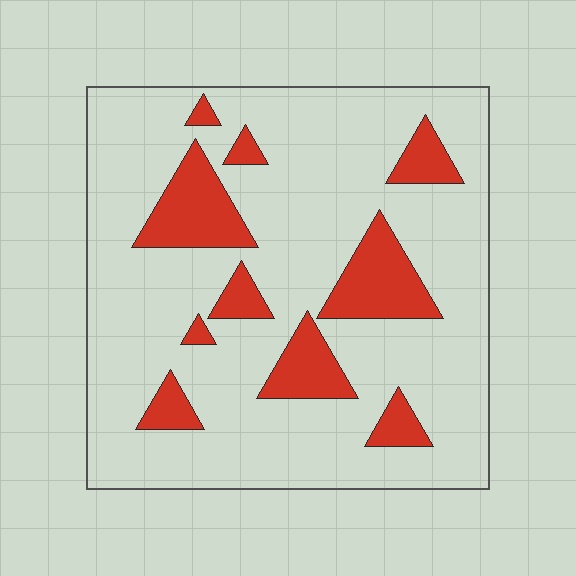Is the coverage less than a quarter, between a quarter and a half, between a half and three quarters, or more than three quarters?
Less than a quarter.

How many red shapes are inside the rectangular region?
10.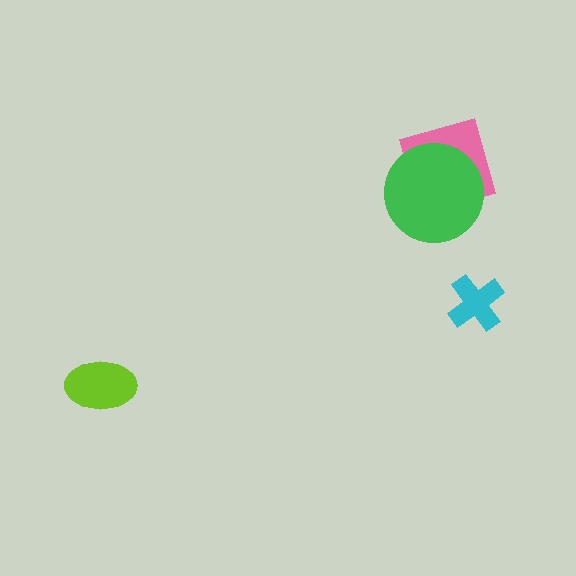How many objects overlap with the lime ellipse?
0 objects overlap with the lime ellipse.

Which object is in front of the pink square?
The green circle is in front of the pink square.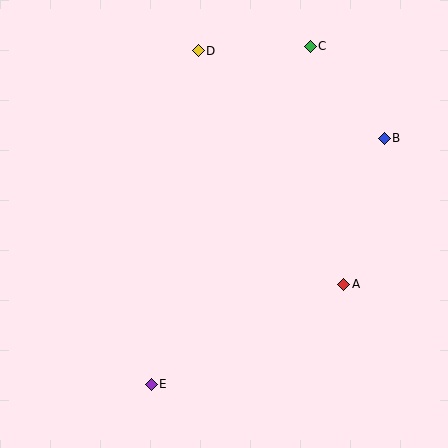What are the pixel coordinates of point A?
Point A is at (344, 284).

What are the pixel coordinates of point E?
Point E is at (151, 384).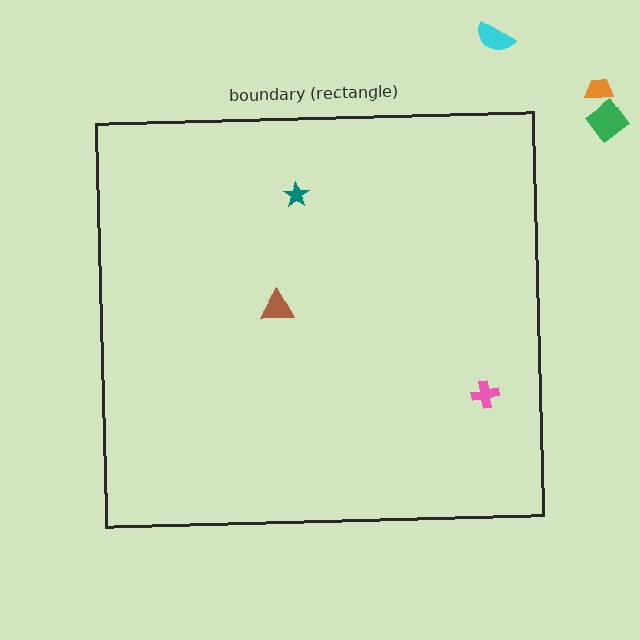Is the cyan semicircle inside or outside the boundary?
Outside.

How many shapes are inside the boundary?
3 inside, 3 outside.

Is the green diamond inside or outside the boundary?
Outside.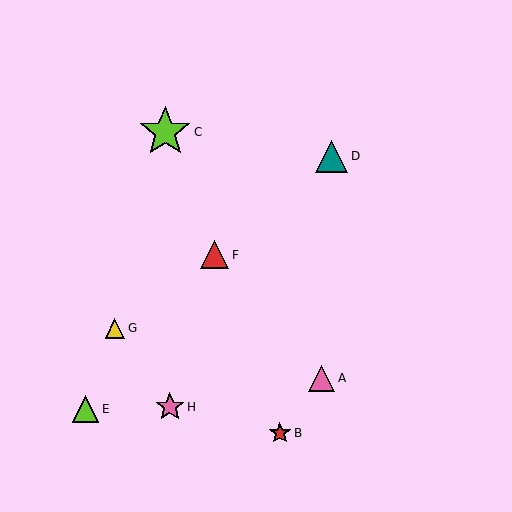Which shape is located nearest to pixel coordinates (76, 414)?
The lime triangle (labeled E) at (86, 409) is nearest to that location.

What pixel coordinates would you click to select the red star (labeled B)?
Click at (280, 433) to select the red star B.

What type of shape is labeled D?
Shape D is a teal triangle.